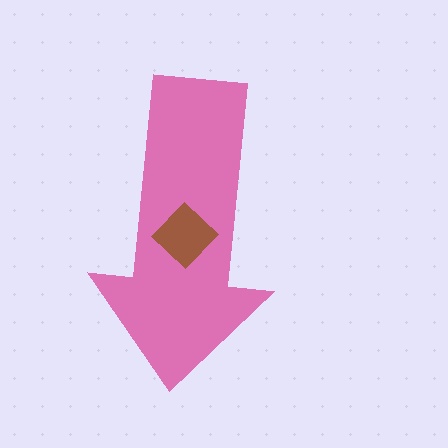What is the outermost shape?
The pink arrow.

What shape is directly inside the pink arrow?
The brown diamond.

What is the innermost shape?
The brown diamond.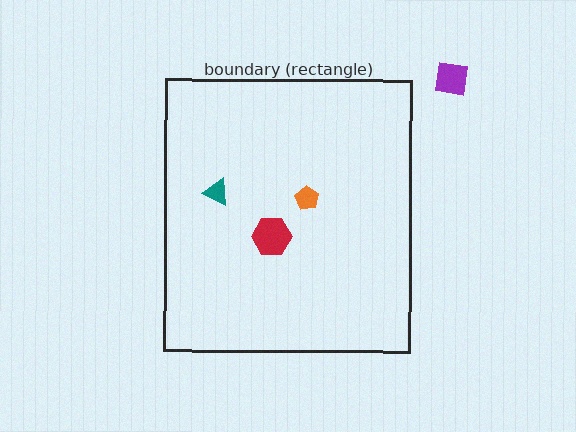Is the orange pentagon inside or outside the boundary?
Inside.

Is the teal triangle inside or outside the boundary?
Inside.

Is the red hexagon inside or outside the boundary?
Inside.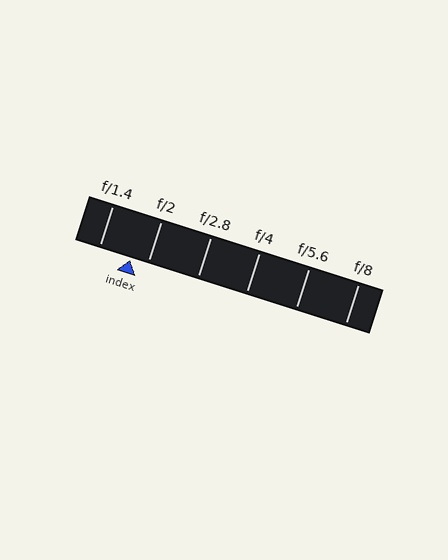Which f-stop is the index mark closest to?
The index mark is closest to f/2.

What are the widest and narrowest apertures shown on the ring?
The widest aperture shown is f/1.4 and the narrowest is f/8.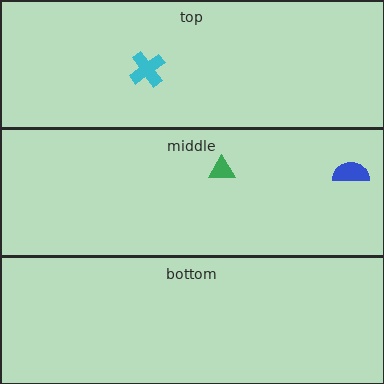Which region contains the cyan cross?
The top region.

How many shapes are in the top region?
1.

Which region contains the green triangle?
The middle region.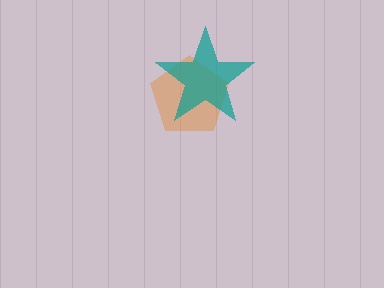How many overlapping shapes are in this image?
There are 2 overlapping shapes in the image.